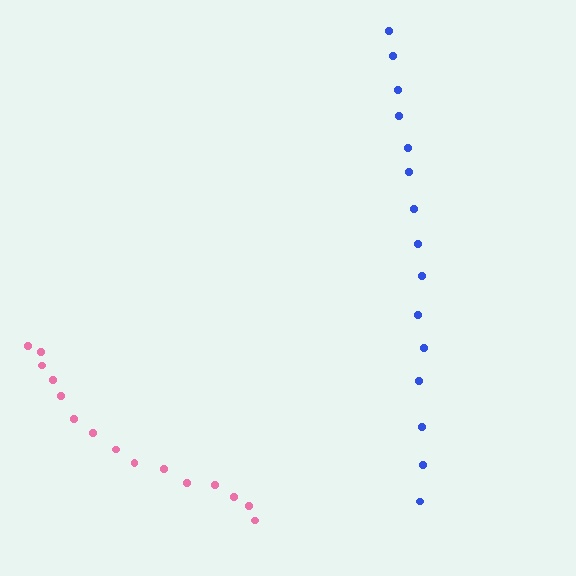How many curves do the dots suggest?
There are 2 distinct paths.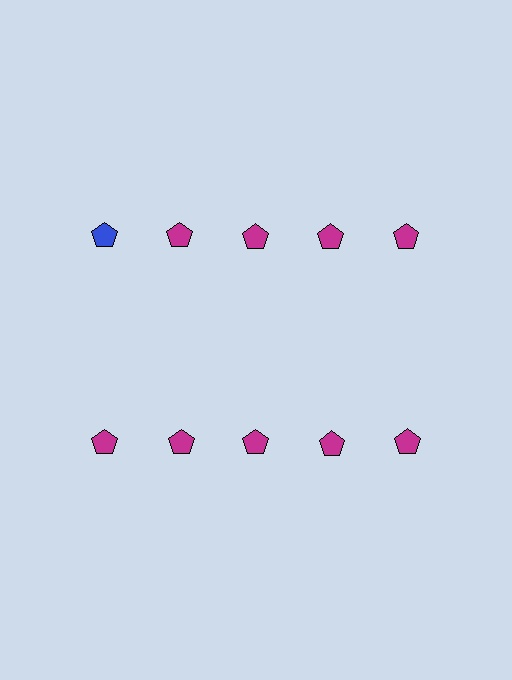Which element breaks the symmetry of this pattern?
The blue pentagon in the top row, leftmost column breaks the symmetry. All other shapes are magenta pentagons.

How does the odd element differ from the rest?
It has a different color: blue instead of magenta.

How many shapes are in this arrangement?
There are 10 shapes arranged in a grid pattern.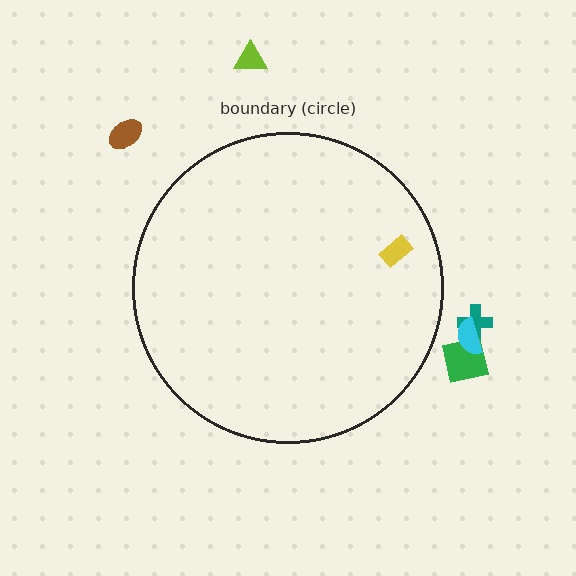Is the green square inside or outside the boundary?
Outside.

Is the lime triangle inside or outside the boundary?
Outside.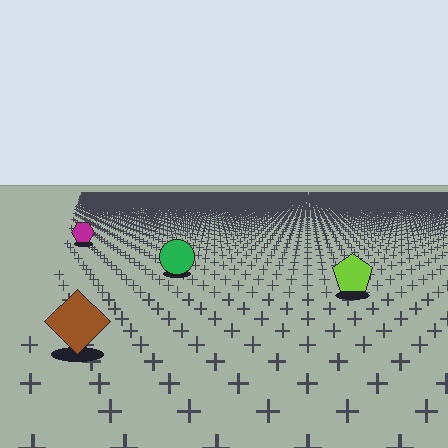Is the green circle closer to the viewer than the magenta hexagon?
Yes. The green circle is closer — you can tell from the texture gradient: the ground texture is coarser near it.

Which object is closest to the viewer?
The brown diamond is closest. The texture marks near it are larger and more spread out.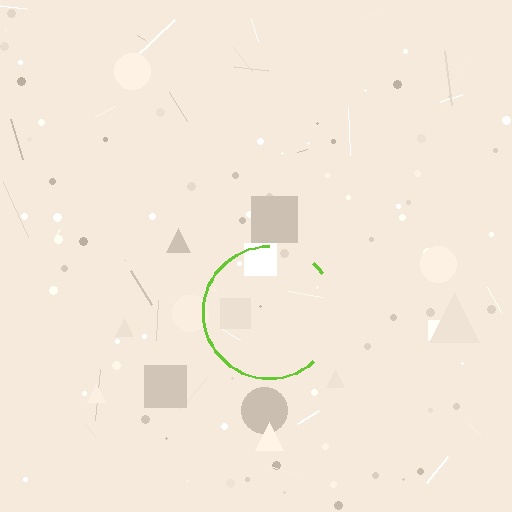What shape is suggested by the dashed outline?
The dashed outline suggests a circle.